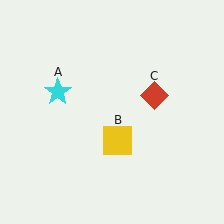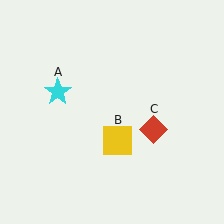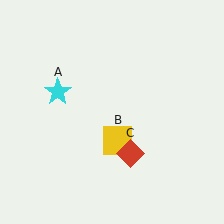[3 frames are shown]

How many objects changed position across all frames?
1 object changed position: red diamond (object C).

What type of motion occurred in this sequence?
The red diamond (object C) rotated clockwise around the center of the scene.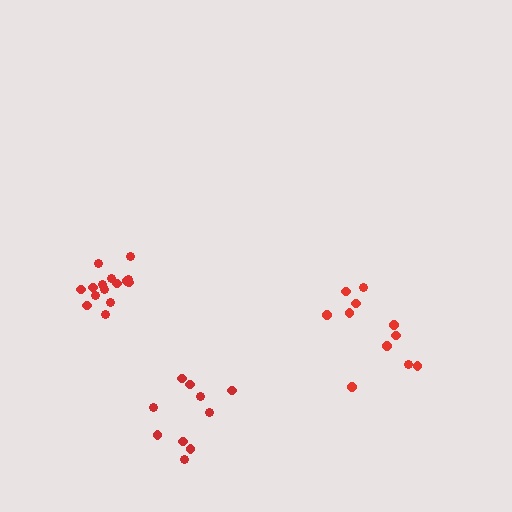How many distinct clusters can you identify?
There are 3 distinct clusters.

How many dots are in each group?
Group 1: 15 dots, Group 2: 11 dots, Group 3: 10 dots (36 total).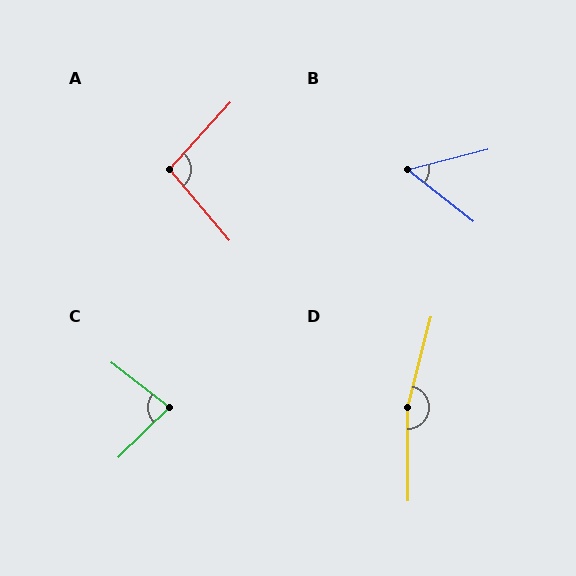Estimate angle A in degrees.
Approximately 98 degrees.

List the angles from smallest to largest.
B (52°), C (82°), A (98°), D (165°).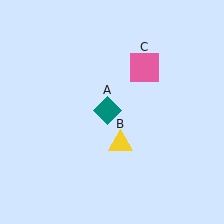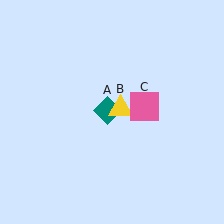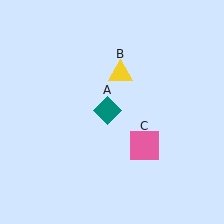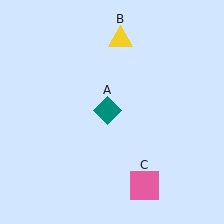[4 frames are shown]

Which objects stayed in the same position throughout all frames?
Teal diamond (object A) remained stationary.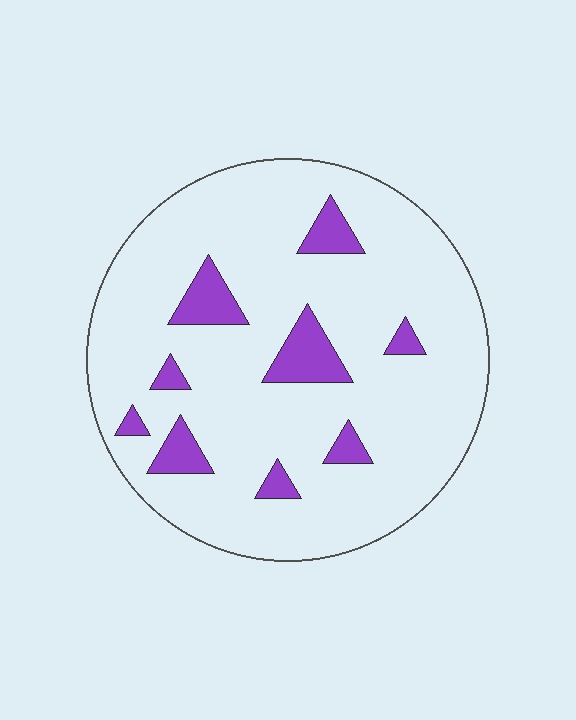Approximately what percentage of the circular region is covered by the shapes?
Approximately 10%.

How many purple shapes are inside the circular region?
9.